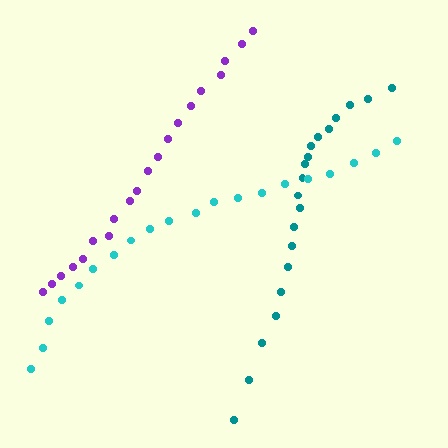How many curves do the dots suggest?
There are 3 distinct paths.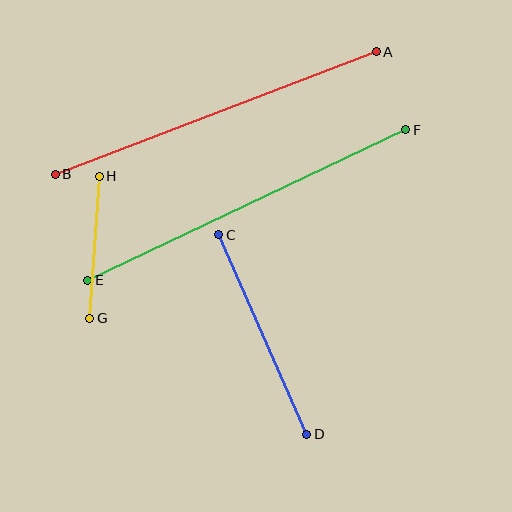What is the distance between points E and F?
The distance is approximately 352 pixels.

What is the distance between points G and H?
The distance is approximately 142 pixels.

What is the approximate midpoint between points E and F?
The midpoint is at approximately (247, 205) pixels.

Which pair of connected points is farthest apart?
Points E and F are farthest apart.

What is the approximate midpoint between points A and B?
The midpoint is at approximately (216, 113) pixels.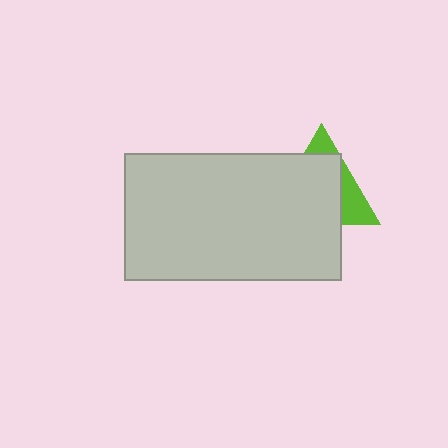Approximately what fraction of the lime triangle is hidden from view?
Roughly 69% of the lime triangle is hidden behind the light gray rectangle.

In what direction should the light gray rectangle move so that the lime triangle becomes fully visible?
The light gray rectangle should move toward the lower-left. That is the shortest direction to clear the overlap and leave the lime triangle fully visible.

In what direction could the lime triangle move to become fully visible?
The lime triangle could move toward the upper-right. That would shift it out from behind the light gray rectangle entirely.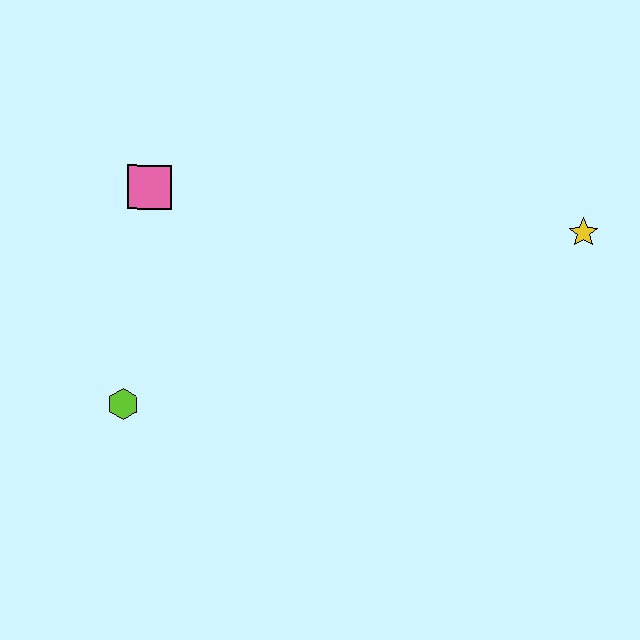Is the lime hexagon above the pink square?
No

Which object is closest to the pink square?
The lime hexagon is closest to the pink square.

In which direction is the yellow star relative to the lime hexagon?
The yellow star is to the right of the lime hexagon.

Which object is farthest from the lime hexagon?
The yellow star is farthest from the lime hexagon.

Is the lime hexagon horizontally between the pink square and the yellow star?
No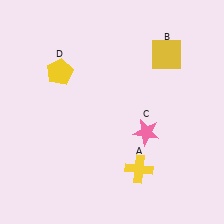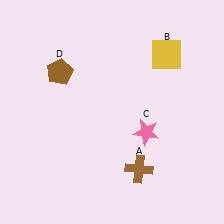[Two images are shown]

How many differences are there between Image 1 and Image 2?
There are 2 differences between the two images.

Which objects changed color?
A changed from yellow to brown. D changed from yellow to brown.